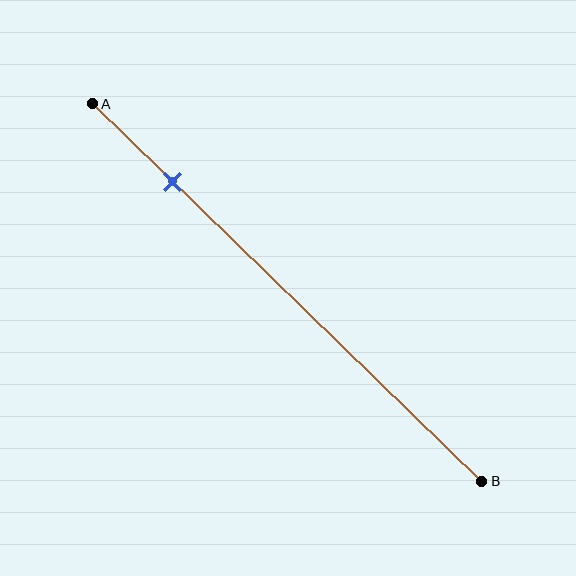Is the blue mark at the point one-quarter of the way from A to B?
No, the mark is at about 20% from A, not at the 25% one-quarter point.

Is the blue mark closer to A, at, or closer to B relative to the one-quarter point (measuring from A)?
The blue mark is closer to point A than the one-quarter point of segment AB.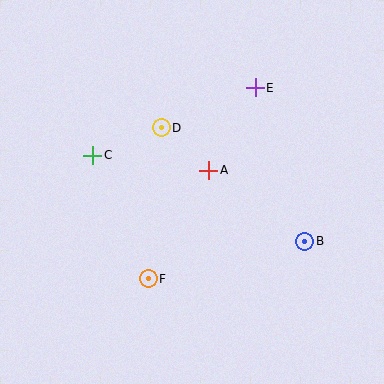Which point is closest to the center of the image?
Point A at (209, 170) is closest to the center.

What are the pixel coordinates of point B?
Point B is at (305, 241).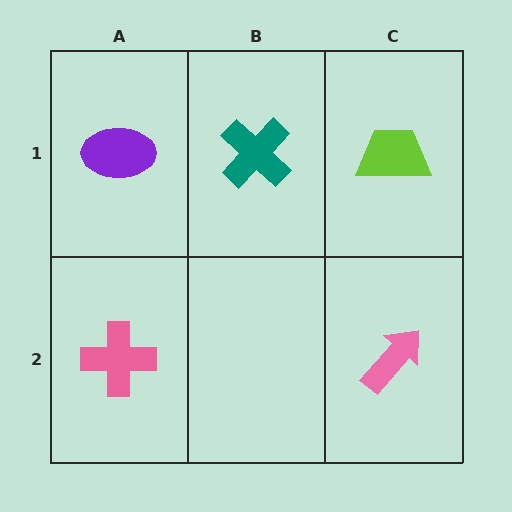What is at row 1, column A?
A purple ellipse.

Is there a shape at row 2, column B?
No, that cell is empty.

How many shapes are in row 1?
3 shapes.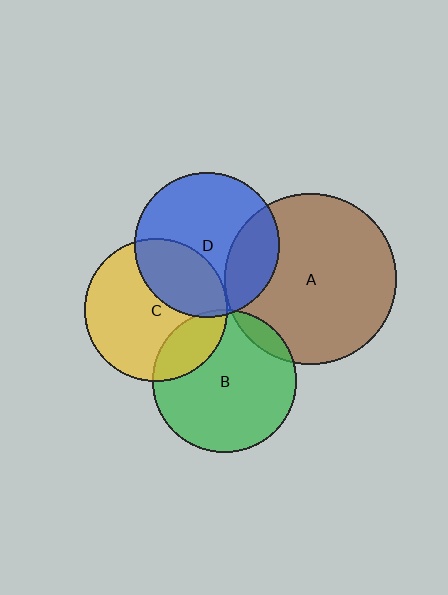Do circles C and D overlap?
Yes.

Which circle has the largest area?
Circle A (brown).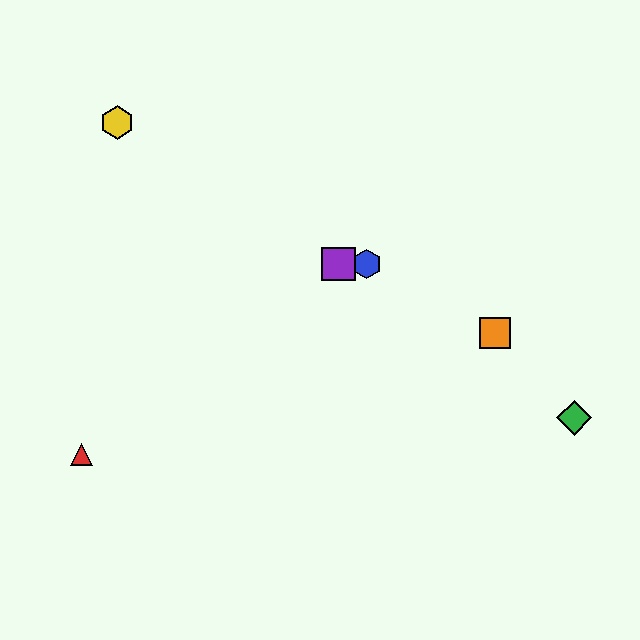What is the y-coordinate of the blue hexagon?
The blue hexagon is at y≈264.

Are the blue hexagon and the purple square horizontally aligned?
Yes, both are at y≈264.